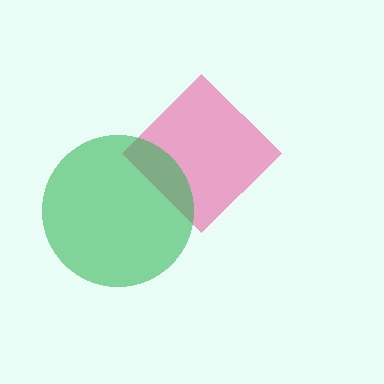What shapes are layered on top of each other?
The layered shapes are: a pink diamond, a green circle.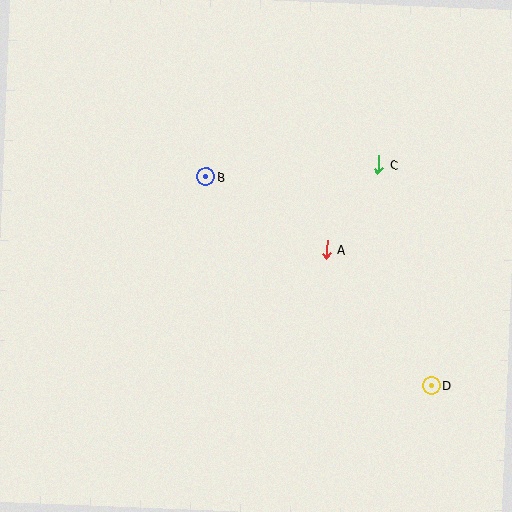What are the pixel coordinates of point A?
Point A is at (326, 249).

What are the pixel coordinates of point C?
Point C is at (378, 164).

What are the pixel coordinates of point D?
Point D is at (431, 385).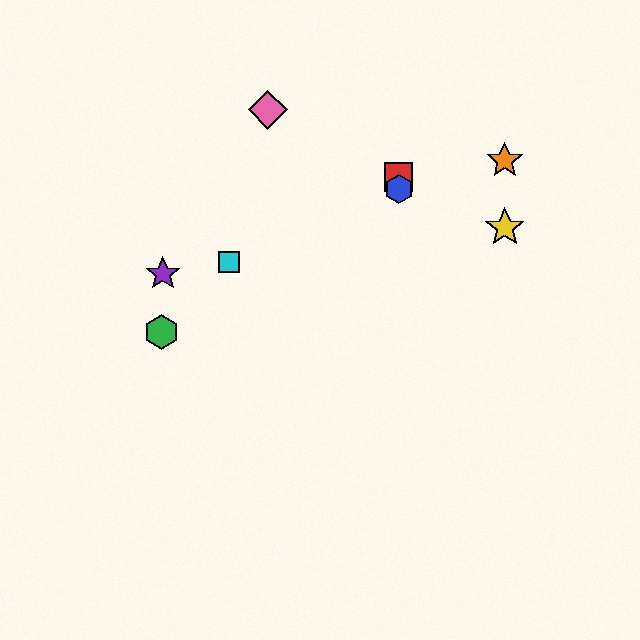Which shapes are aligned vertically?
The red square, the blue hexagon are aligned vertically.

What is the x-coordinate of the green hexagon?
The green hexagon is at x≈162.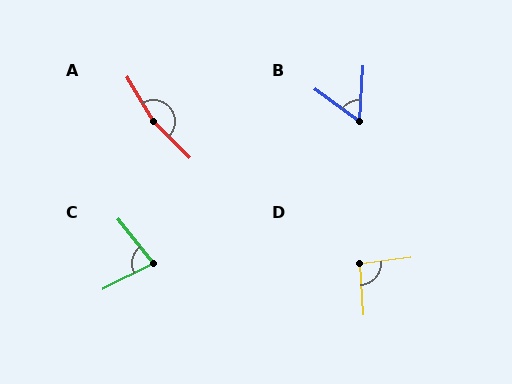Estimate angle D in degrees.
Approximately 94 degrees.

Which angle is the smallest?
B, at approximately 58 degrees.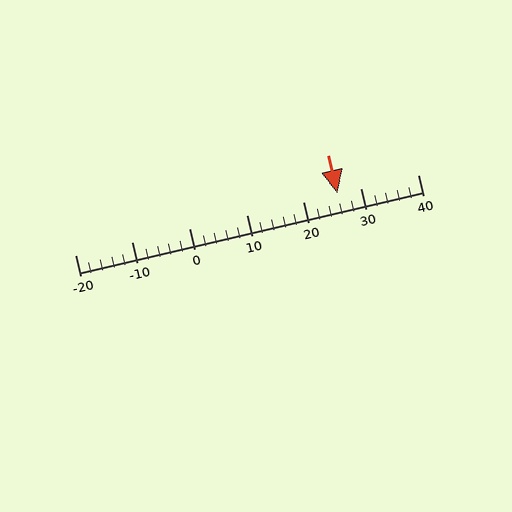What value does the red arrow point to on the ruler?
The red arrow points to approximately 26.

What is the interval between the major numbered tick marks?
The major tick marks are spaced 10 units apart.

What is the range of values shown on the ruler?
The ruler shows values from -20 to 40.